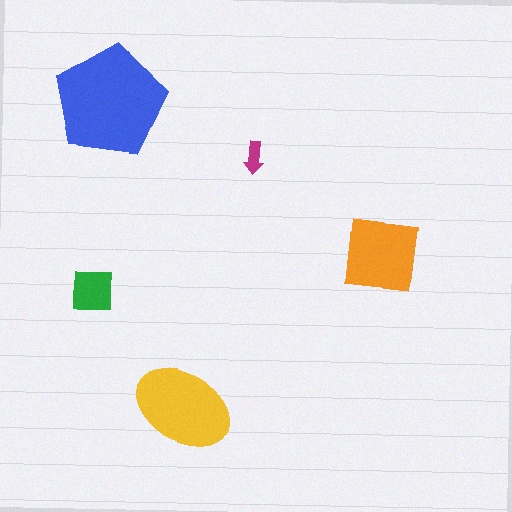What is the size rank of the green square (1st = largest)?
4th.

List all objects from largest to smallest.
The blue pentagon, the yellow ellipse, the orange square, the green square, the magenta arrow.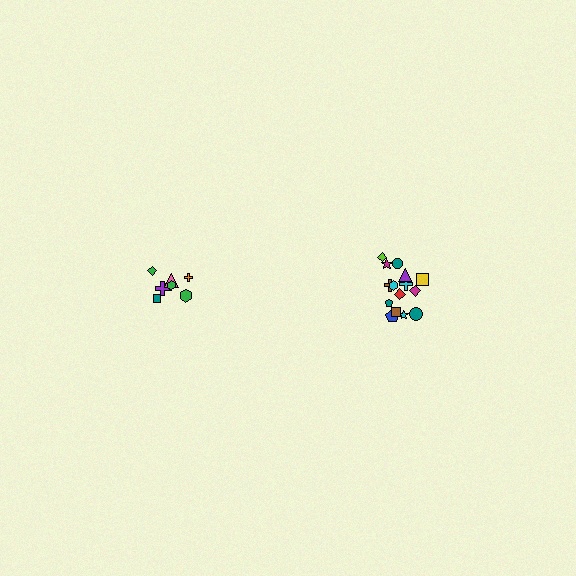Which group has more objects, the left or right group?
The right group.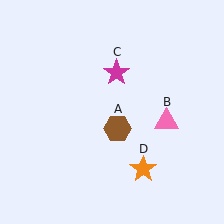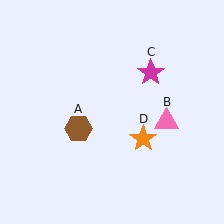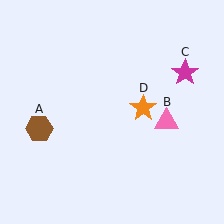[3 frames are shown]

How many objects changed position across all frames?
3 objects changed position: brown hexagon (object A), magenta star (object C), orange star (object D).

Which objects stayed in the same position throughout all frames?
Pink triangle (object B) remained stationary.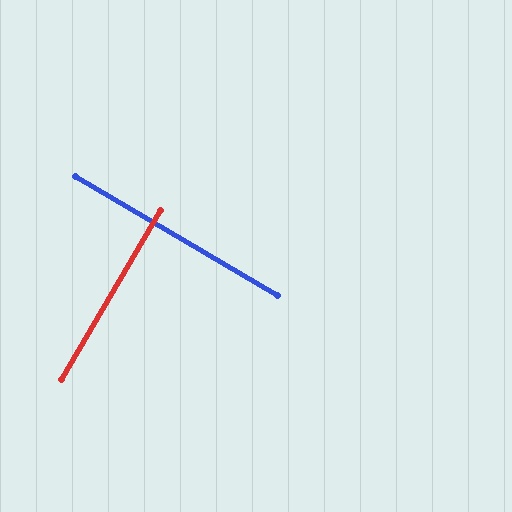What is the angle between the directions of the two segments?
Approximately 90 degrees.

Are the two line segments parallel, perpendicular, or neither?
Perpendicular — they meet at approximately 90°.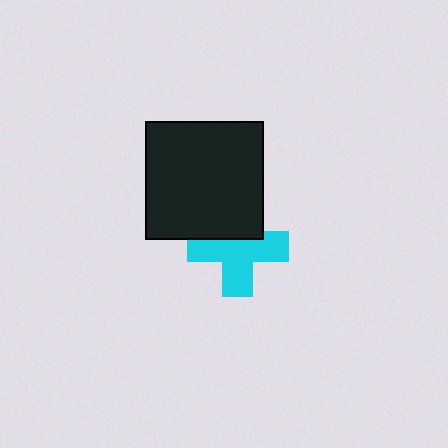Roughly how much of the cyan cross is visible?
Most of it is visible (roughly 67%).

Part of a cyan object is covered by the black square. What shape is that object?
It is a cross.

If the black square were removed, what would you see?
You would see the complete cyan cross.